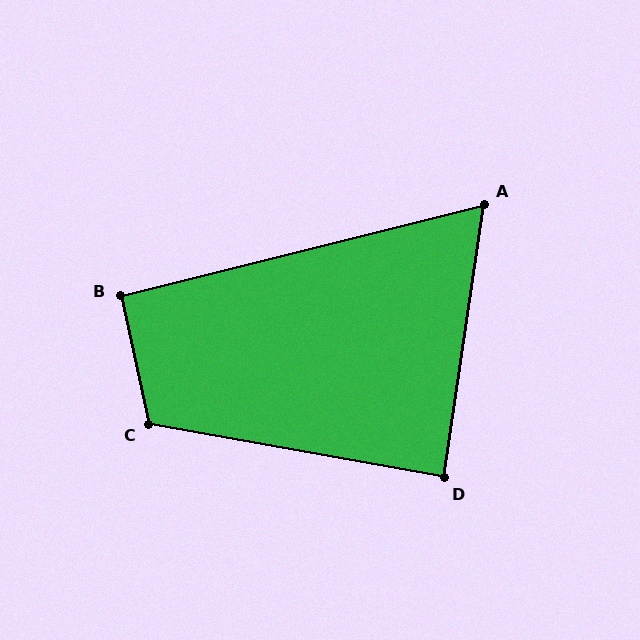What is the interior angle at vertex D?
Approximately 88 degrees (approximately right).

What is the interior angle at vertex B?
Approximately 92 degrees (approximately right).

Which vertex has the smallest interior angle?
A, at approximately 68 degrees.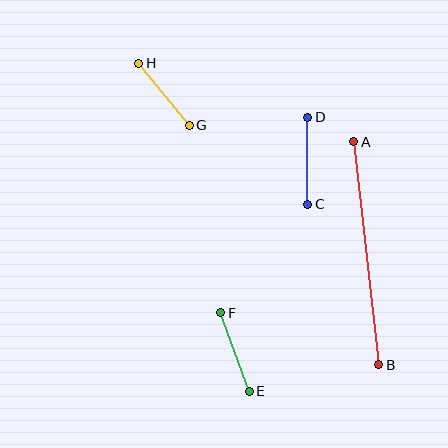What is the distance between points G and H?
The distance is approximately 80 pixels.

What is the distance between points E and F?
The distance is approximately 84 pixels.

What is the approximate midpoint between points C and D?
The midpoint is at approximately (308, 161) pixels.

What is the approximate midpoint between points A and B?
The midpoint is at approximately (366, 253) pixels.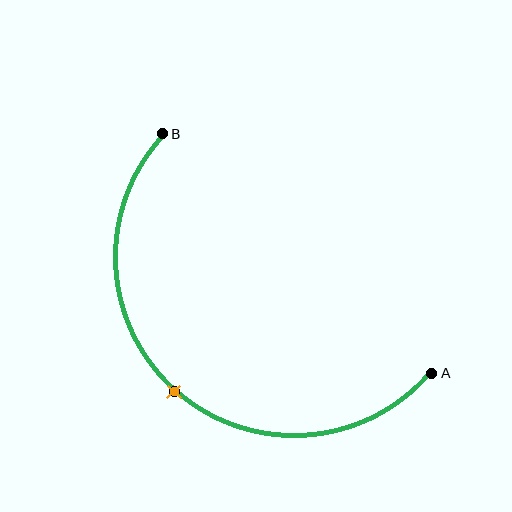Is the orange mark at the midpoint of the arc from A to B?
Yes. The orange mark lies on the arc at equal arc-length from both A and B — it is the arc midpoint.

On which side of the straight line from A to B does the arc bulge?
The arc bulges below and to the left of the straight line connecting A and B.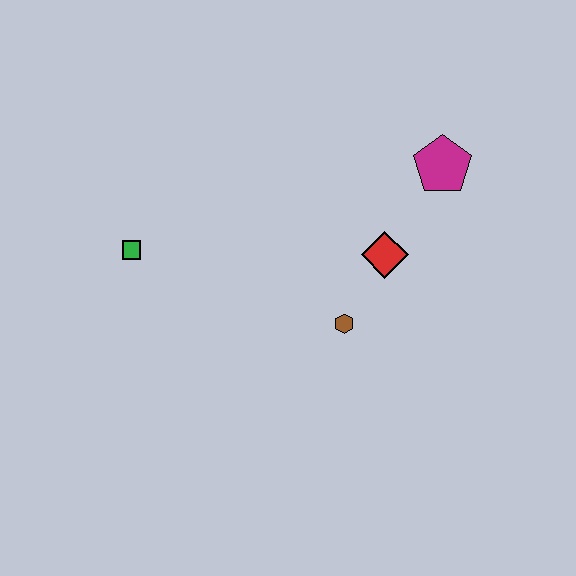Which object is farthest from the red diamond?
The green square is farthest from the red diamond.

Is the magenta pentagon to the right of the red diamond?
Yes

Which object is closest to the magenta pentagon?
The red diamond is closest to the magenta pentagon.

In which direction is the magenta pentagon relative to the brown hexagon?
The magenta pentagon is above the brown hexagon.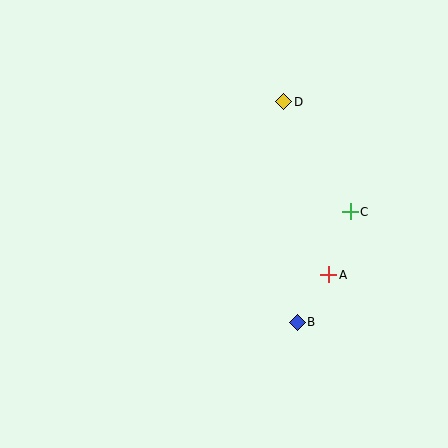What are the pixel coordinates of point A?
Point A is at (329, 275).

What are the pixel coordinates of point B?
Point B is at (297, 322).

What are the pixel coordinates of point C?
Point C is at (350, 212).